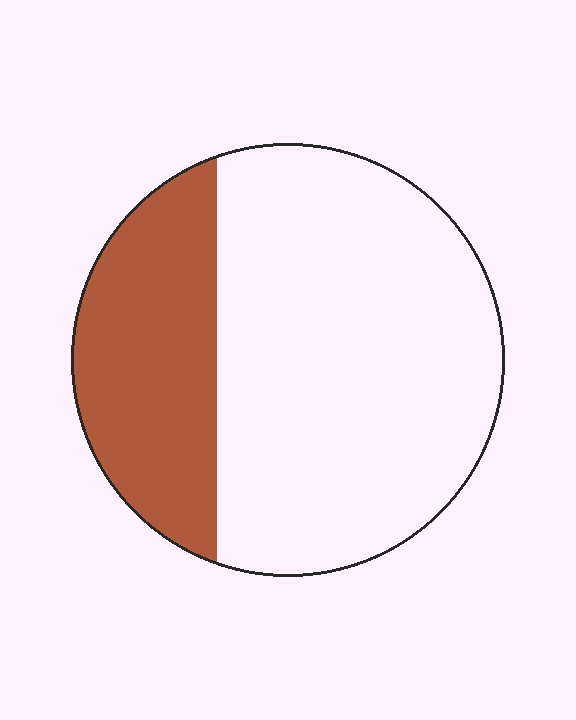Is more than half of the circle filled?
No.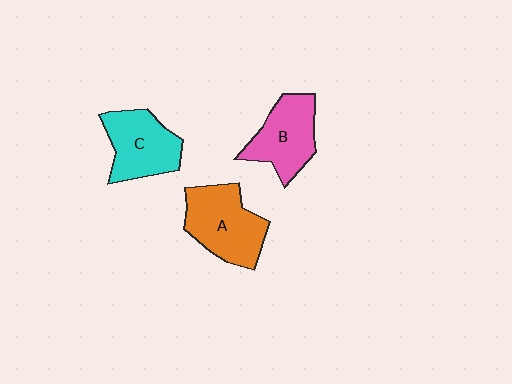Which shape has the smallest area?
Shape B (pink).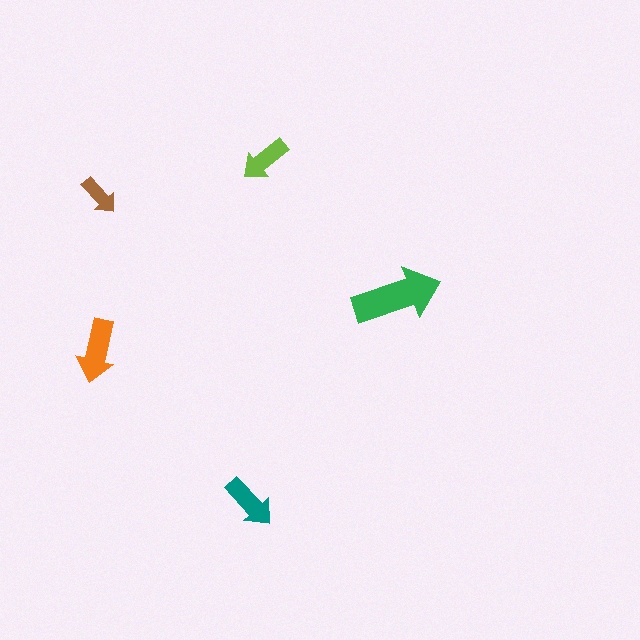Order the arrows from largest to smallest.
the green one, the orange one, the teal one, the lime one, the brown one.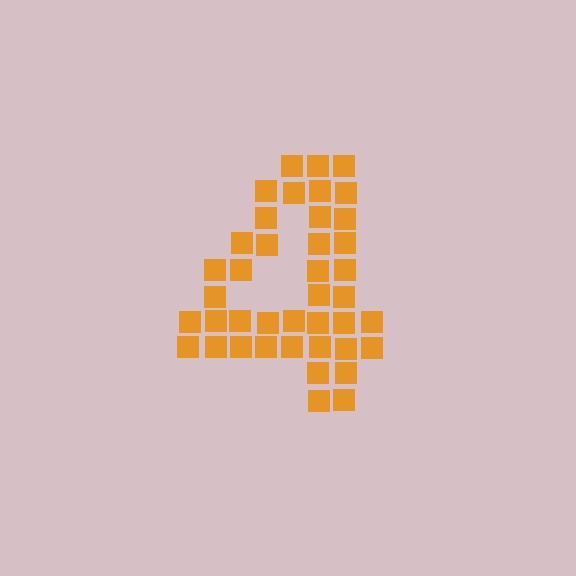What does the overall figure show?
The overall figure shows the digit 4.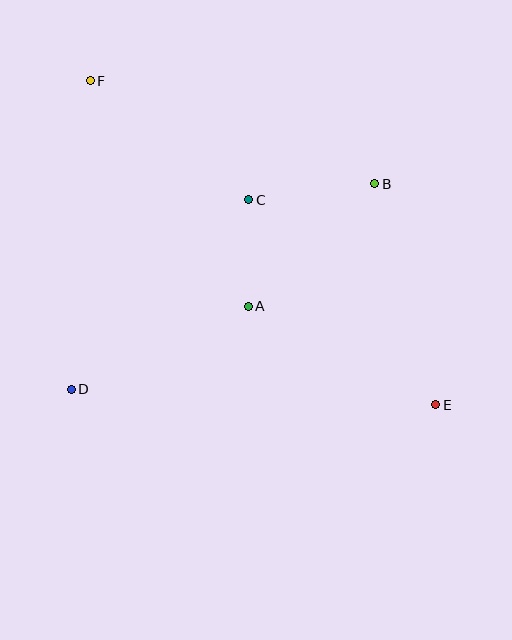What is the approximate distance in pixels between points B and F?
The distance between B and F is approximately 303 pixels.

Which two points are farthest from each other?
Points E and F are farthest from each other.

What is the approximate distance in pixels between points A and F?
The distance between A and F is approximately 276 pixels.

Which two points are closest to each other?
Points A and C are closest to each other.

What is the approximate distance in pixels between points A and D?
The distance between A and D is approximately 195 pixels.